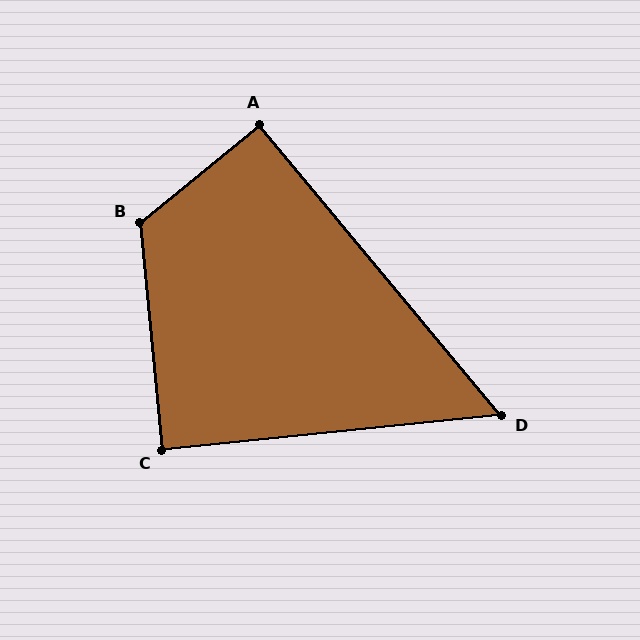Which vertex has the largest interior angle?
B, at approximately 124 degrees.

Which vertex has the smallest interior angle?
D, at approximately 56 degrees.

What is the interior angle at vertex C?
Approximately 90 degrees (approximately right).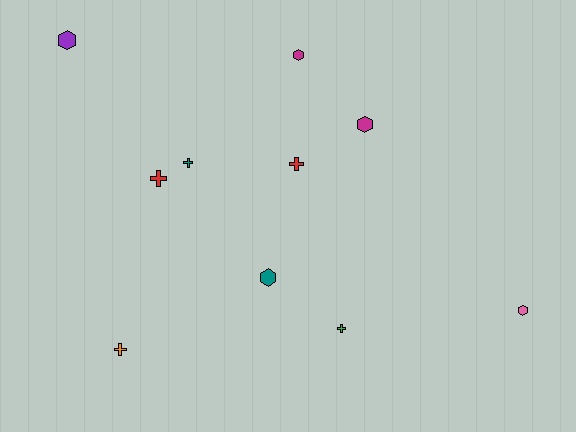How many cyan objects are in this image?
There are no cyan objects.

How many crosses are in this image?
There are 5 crosses.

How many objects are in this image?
There are 10 objects.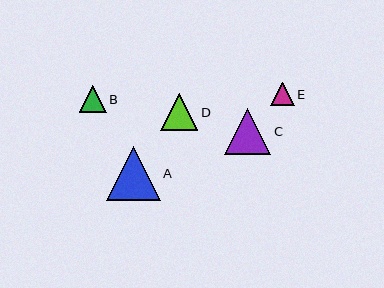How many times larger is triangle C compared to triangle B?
Triangle C is approximately 1.7 times the size of triangle B.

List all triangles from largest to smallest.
From largest to smallest: A, C, D, B, E.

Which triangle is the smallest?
Triangle E is the smallest with a size of approximately 24 pixels.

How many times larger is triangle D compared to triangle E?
Triangle D is approximately 1.6 times the size of triangle E.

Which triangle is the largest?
Triangle A is the largest with a size of approximately 54 pixels.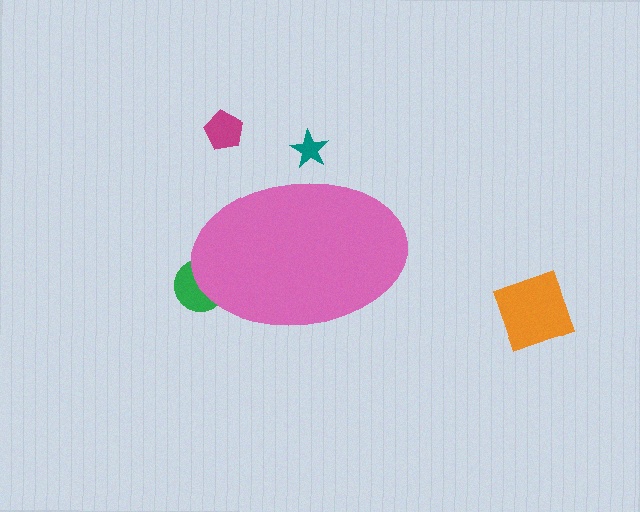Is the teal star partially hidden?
Yes, the teal star is partially hidden behind the pink ellipse.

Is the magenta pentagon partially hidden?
No, the magenta pentagon is fully visible.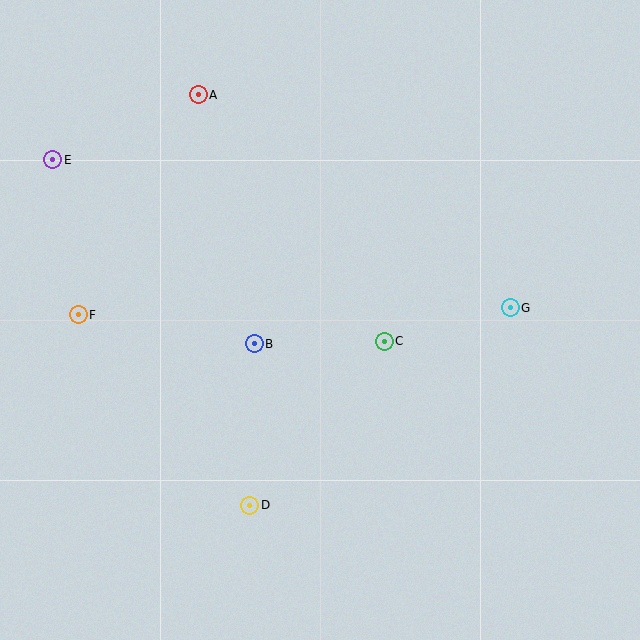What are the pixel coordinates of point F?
Point F is at (78, 315).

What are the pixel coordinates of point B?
Point B is at (254, 344).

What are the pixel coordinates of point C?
Point C is at (384, 341).